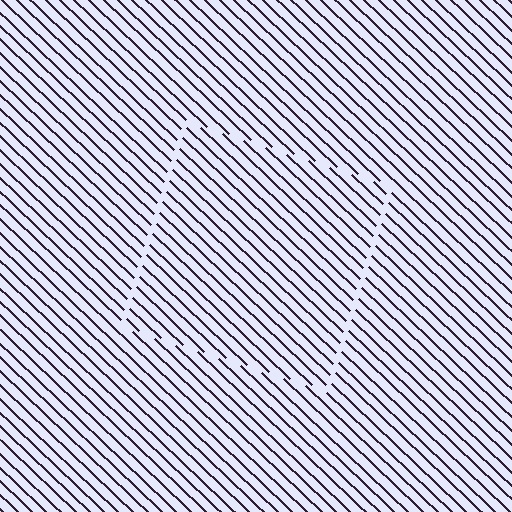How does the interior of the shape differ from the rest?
The interior of the shape contains the same grating, shifted by half a period — the contour is defined by the phase discontinuity where line-ends from the inner and outer gratings abut.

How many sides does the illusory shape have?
4 sides — the line-ends trace a square.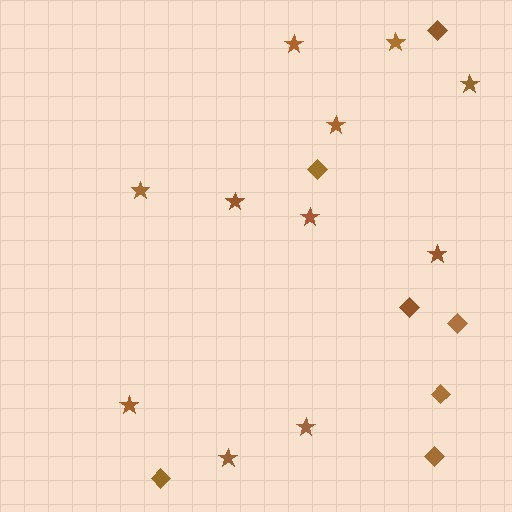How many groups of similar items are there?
There are 2 groups: one group of stars (11) and one group of diamonds (7).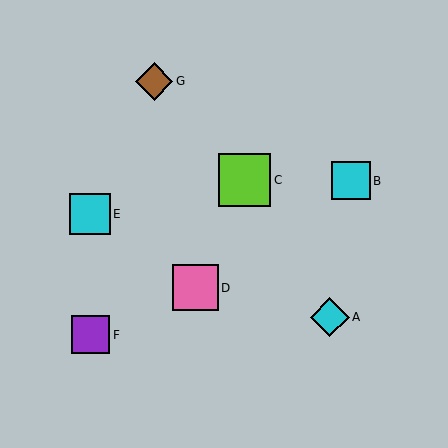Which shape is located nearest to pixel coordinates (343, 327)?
The cyan diamond (labeled A) at (330, 317) is nearest to that location.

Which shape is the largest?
The lime square (labeled C) is the largest.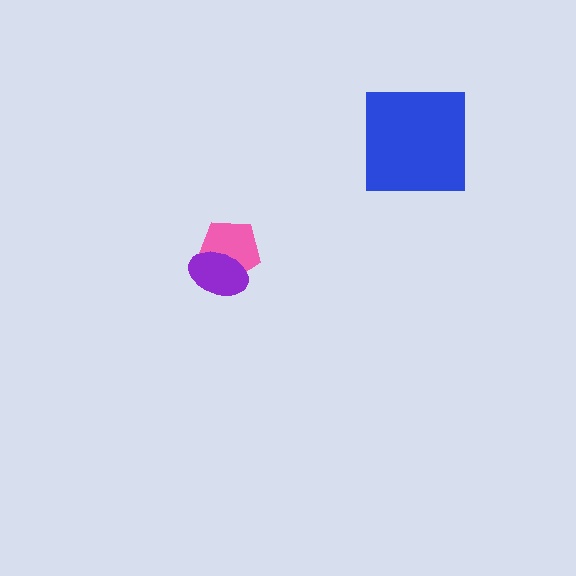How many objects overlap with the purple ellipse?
1 object overlaps with the purple ellipse.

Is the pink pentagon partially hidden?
Yes, it is partially covered by another shape.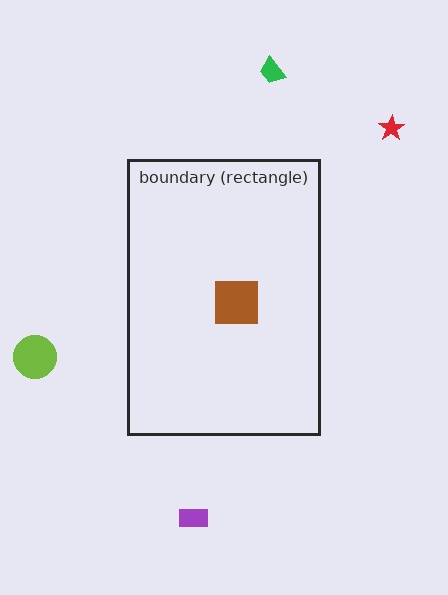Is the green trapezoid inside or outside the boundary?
Outside.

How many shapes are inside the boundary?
1 inside, 4 outside.